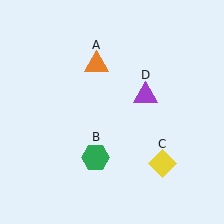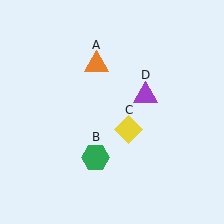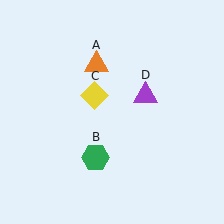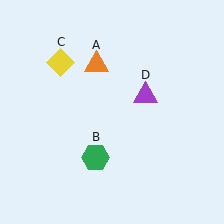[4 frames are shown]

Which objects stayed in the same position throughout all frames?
Orange triangle (object A) and green hexagon (object B) and purple triangle (object D) remained stationary.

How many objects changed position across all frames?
1 object changed position: yellow diamond (object C).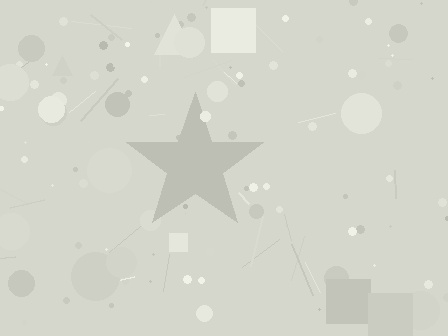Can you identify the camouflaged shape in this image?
The camouflaged shape is a star.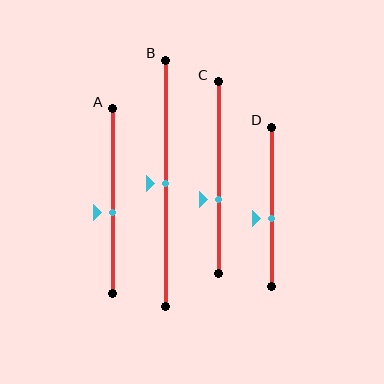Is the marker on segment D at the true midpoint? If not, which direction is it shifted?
No, the marker on segment D is shifted downward by about 7% of the segment length.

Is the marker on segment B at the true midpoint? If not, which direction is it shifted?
Yes, the marker on segment B is at the true midpoint.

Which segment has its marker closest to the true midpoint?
Segment B has its marker closest to the true midpoint.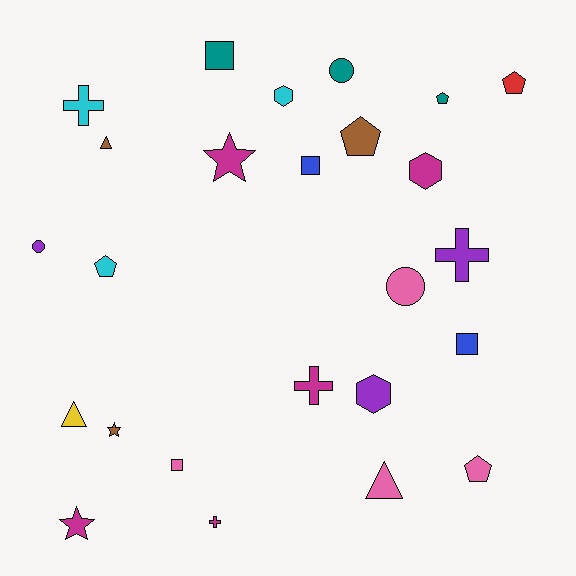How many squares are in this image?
There are 4 squares.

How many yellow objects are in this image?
There is 1 yellow object.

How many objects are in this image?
There are 25 objects.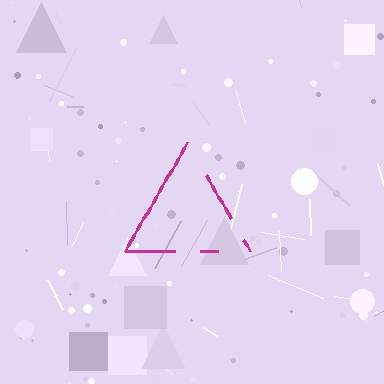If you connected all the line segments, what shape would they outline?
They would outline a triangle.